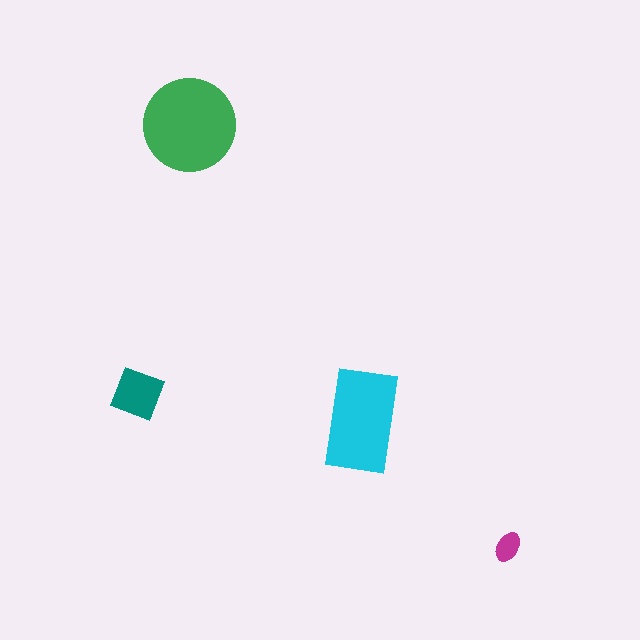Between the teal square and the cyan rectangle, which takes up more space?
The cyan rectangle.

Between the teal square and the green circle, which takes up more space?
The green circle.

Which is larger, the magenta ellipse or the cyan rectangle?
The cyan rectangle.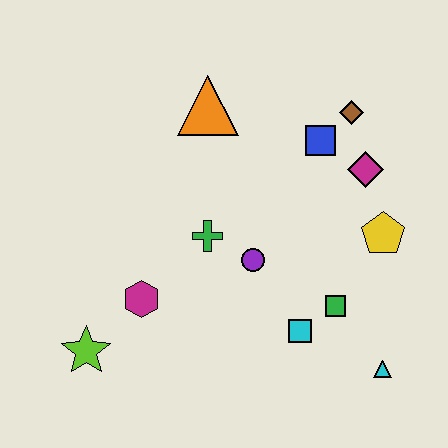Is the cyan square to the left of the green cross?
No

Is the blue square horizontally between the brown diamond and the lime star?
Yes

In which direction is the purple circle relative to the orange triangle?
The purple circle is below the orange triangle.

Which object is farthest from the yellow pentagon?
The lime star is farthest from the yellow pentagon.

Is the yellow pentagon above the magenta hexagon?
Yes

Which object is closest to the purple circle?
The green cross is closest to the purple circle.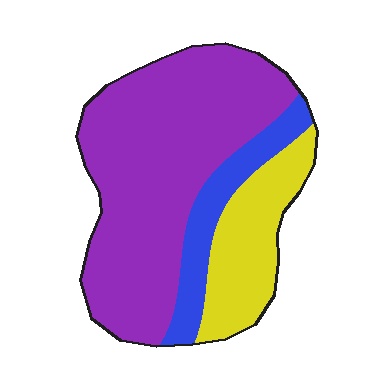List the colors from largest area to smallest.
From largest to smallest: purple, yellow, blue.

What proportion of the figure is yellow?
Yellow takes up about one fifth (1/5) of the figure.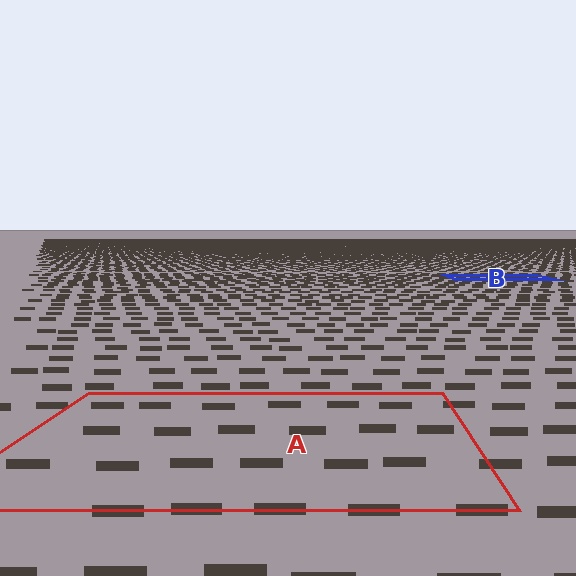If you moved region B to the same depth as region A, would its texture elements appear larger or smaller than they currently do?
They would appear larger. At a closer depth, the same texture elements are projected at a bigger on-screen size.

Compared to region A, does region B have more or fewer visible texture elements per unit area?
Region B has more texture elements per unit area — they are packed more densely because it is farther away.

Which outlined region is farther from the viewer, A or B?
Region B is farther from the viewer — the texture elements inside it appear smaller and more densely packed.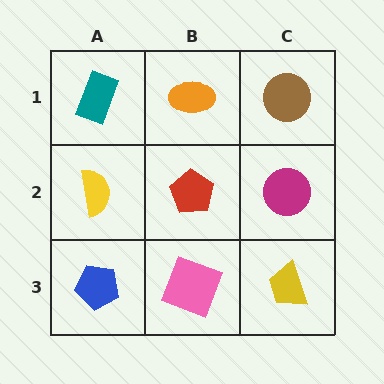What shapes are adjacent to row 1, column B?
A red pentagon (row 2, column B), a teal rectangle (row 1, column A), a brown circle (row 1, column C).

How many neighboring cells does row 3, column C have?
2.